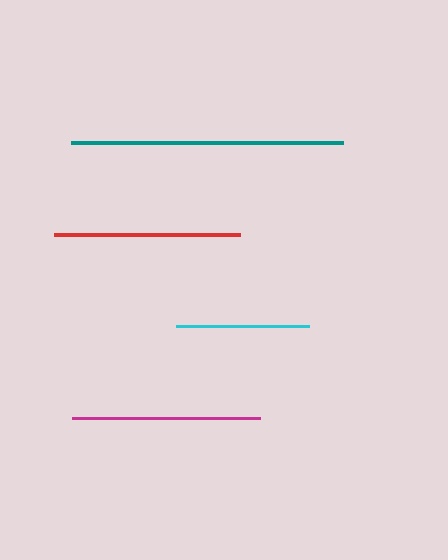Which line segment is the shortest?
The cyan line is the shortest at approximately 133 pixels.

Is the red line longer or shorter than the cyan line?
The red line is longer than the cyan line.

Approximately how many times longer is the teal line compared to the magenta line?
The teal line is approximately 1.4 times the length of the magenta line.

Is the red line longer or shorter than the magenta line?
The magenta line is longer than the red line.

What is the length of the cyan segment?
The cyan segment is approximately 133 pixels long.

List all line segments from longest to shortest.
From longest to shortest: teal, magenta, red, cyan.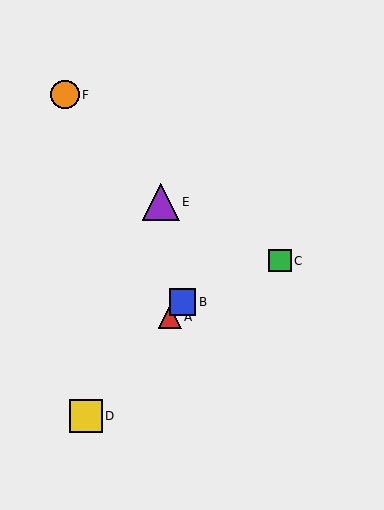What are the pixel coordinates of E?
Object E is at (161, 202).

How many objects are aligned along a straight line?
3 objects (A, B, D) are aligned along a straight line.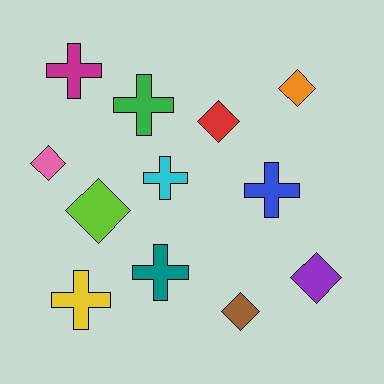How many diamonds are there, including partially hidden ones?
There are 6 diamonds.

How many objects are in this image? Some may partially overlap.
There are 12 objects.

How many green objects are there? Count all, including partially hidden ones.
There is 1 green object.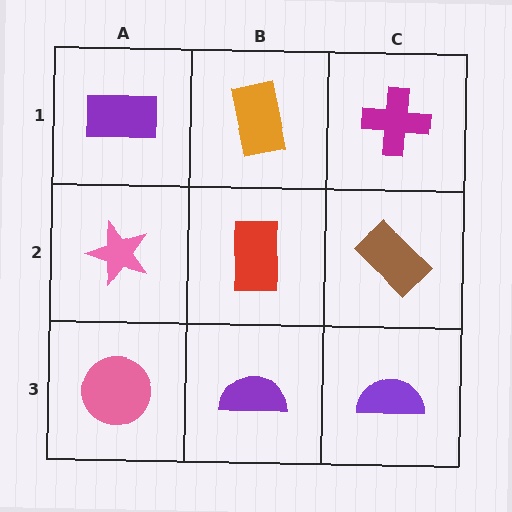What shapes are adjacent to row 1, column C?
A brown rectangle (row 2, column C), an orange rectangle (row 1, column B).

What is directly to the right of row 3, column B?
A purple semicircle.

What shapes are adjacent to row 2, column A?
A purple rectangle (row 1, column A), a pink circle (row 3, column A), a red rectangle (row 2, column B).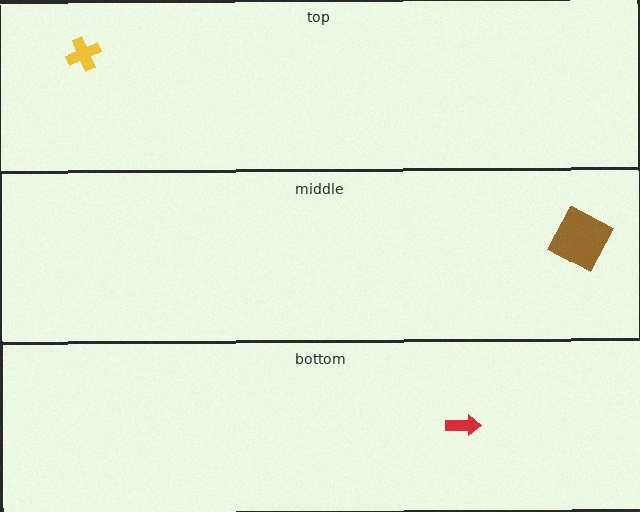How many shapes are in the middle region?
1.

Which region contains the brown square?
The middle region.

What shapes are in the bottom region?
The red arrow.